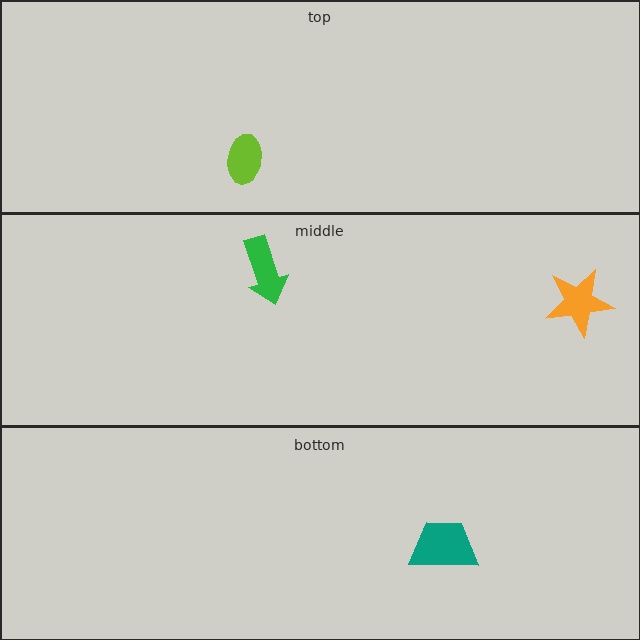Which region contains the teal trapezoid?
The bottom region.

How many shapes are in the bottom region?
1.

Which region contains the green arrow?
The middle region.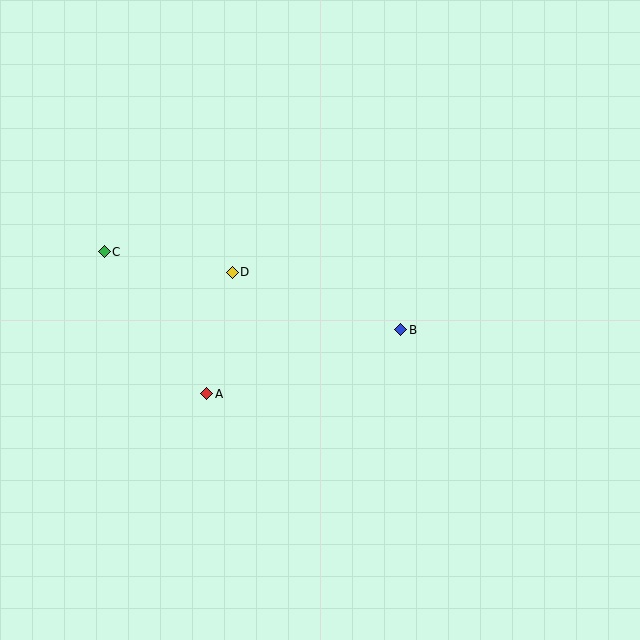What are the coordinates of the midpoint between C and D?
The midpoint between C and D is at (168, 262).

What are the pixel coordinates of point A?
Point A is at (207, 394).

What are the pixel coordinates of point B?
Point B is at (401, 330).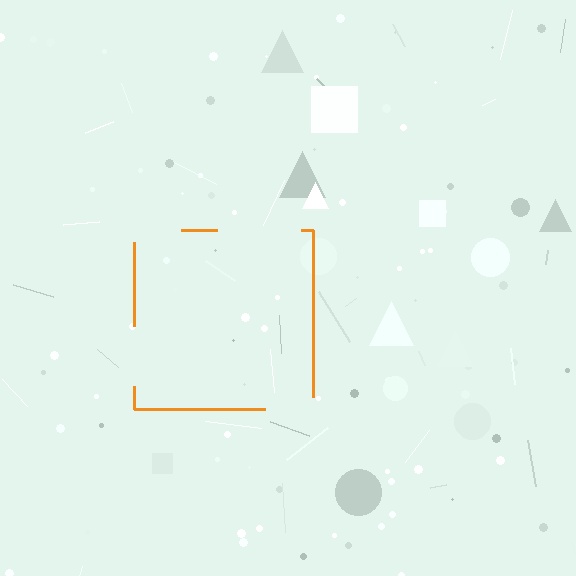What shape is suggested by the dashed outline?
The dashed outline suggests a square.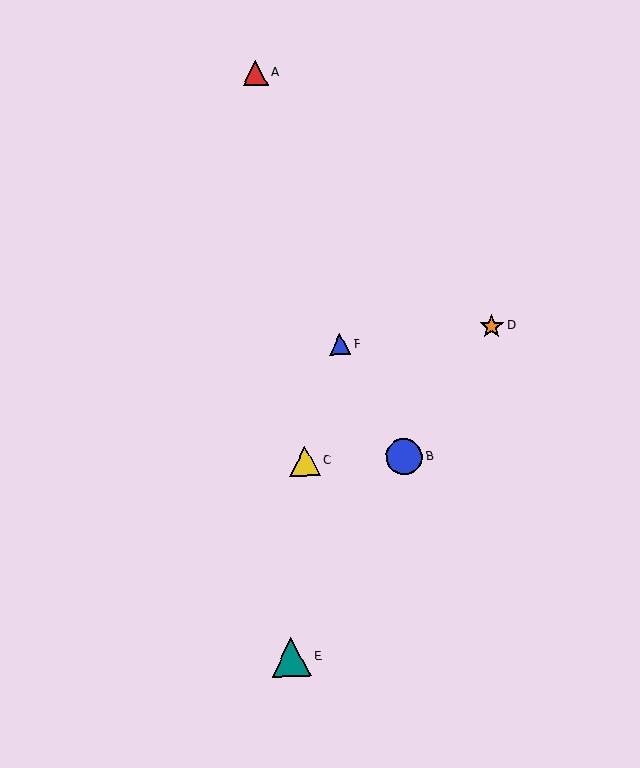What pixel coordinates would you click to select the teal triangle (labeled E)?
Click at (291, 657) to select the teal triangle E.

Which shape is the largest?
The teal triangle (labeled E) is the largest.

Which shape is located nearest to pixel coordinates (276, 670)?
The teal triangle (labeled E) at (291, 657) is nearest to that location.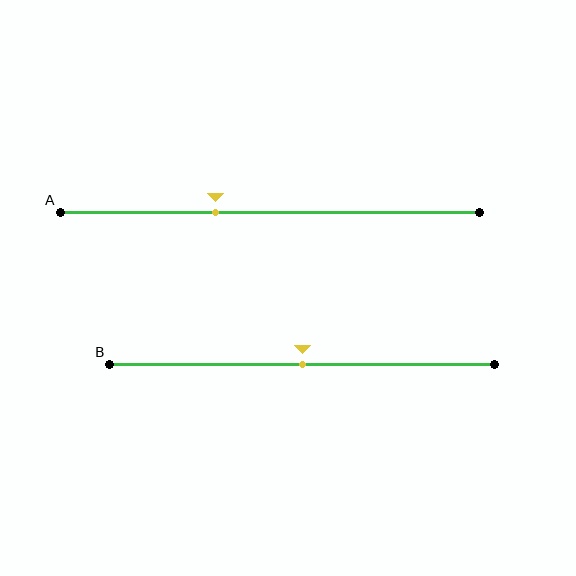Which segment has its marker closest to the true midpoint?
Segment B has its marker closest to the true midpoint.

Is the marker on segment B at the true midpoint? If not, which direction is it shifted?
Yes, the marker on segment B is at the true midpoint.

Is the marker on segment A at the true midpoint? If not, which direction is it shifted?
No, the marker on segment A is shifted to the left by about 13% of the segment length.